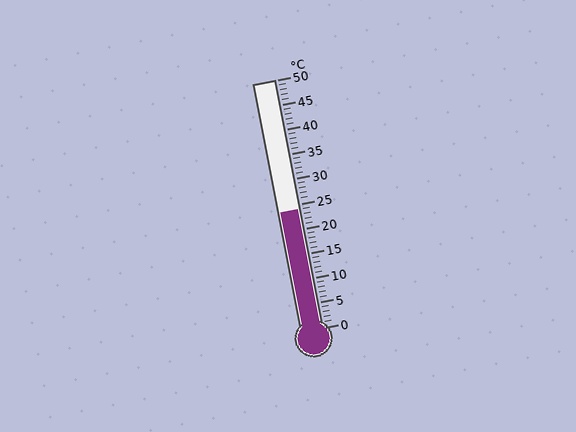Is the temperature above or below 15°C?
The temperature is above 15°C.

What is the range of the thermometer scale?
The thermometer scale ranges from 0°C to 50°C.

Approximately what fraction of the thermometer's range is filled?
The thermometer is filled to approximately 50% of its range.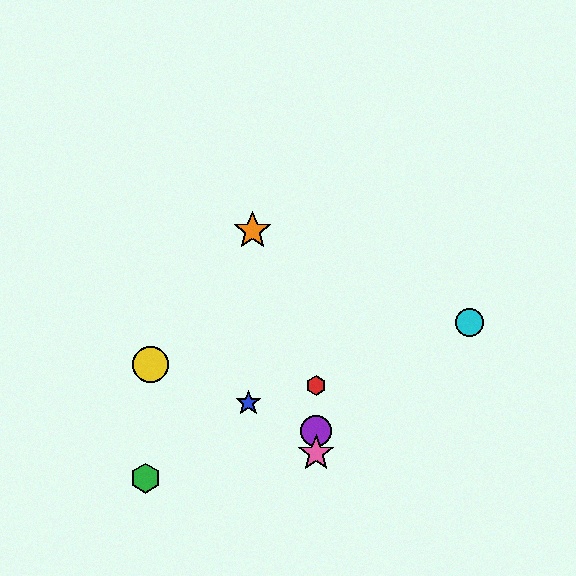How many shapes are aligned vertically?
3 shapes (the red hexagon, the purple circle, the pink star) are aligned vertically.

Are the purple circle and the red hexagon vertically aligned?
Yes, both are at x≈316.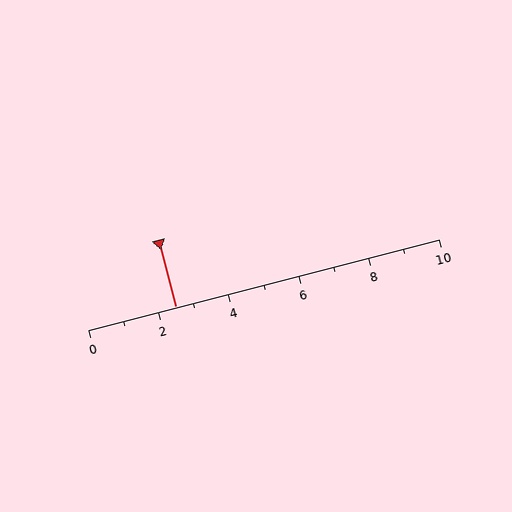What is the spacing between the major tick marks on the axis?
The major ticks are spaced 2 apart.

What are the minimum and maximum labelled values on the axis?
The axis runs from 0 to 10.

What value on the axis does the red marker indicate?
The marker indicates approximately 2.5.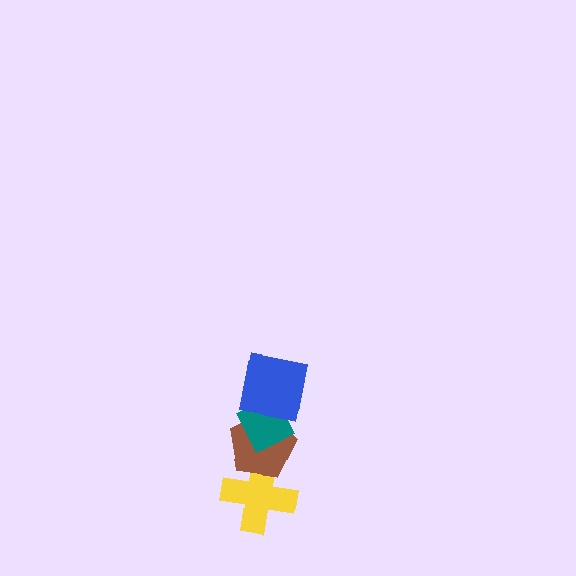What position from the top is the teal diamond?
The teal diamond is 2nd from the top.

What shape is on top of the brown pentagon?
The teal diamond is on top of the brown pentagon.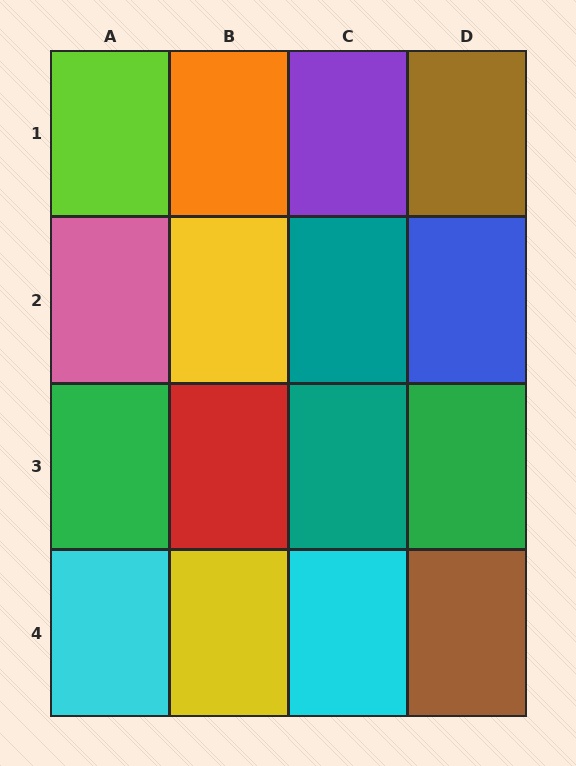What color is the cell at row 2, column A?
Pink.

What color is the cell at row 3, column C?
Teal.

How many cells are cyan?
2 cells are cyan.